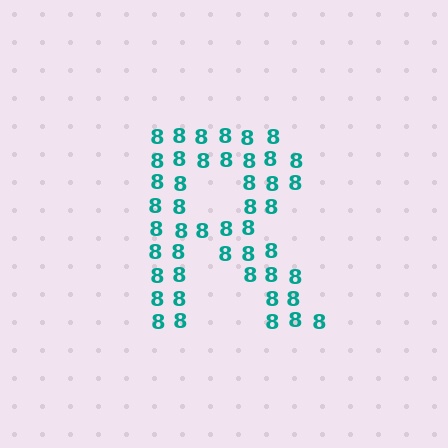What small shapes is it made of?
It is made of small digit 8's.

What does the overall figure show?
The overall figure shows the letter R.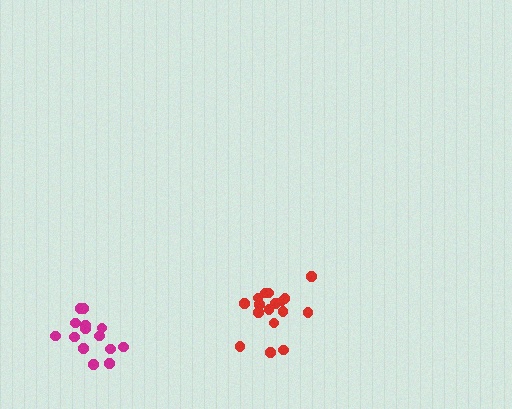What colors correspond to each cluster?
The clusters are colored: red, magenta.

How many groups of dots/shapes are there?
There are 2 groups.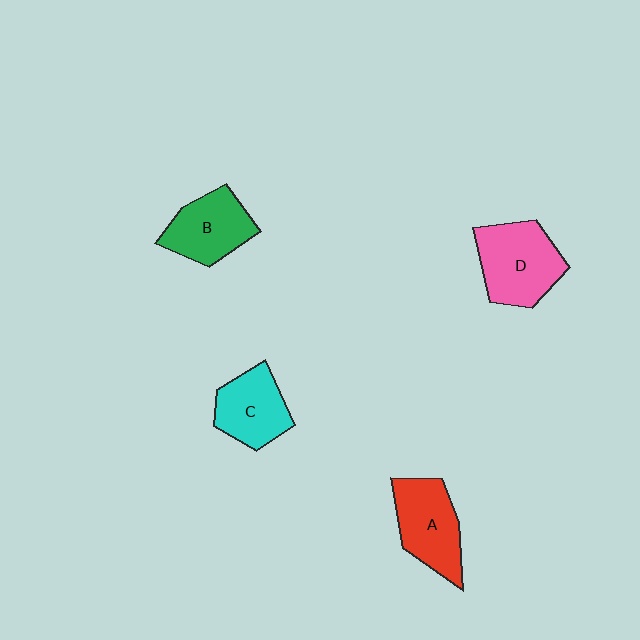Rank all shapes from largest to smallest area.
From largest to smallest: D (pink), A (red), B (green), C (cyan).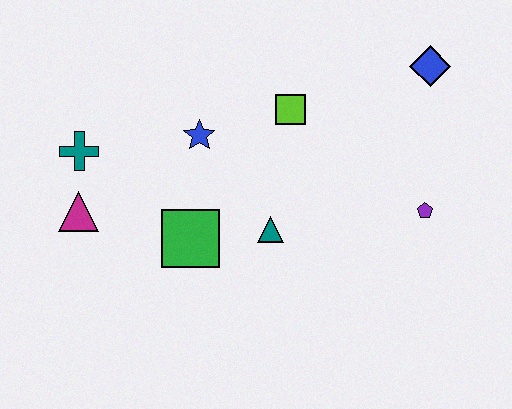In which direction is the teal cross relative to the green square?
The teal cross is to the left of the green square.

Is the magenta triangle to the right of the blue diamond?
No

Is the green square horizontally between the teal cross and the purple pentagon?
Yes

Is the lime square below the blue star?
No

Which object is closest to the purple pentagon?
The blue diamond is closest to the purple pentagon.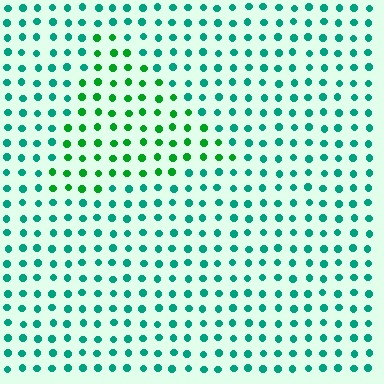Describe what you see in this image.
The image is filled with small teal elements in a uniform arrangement. A triangle-shaped region is visible where the elements are tinted to a slightly different hue, forming a subtle color boundary.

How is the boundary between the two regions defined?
The boundary is defined purely by a slight shift in hue (about 36 degrees). Spacing, size, and orientation are identical on both sides.